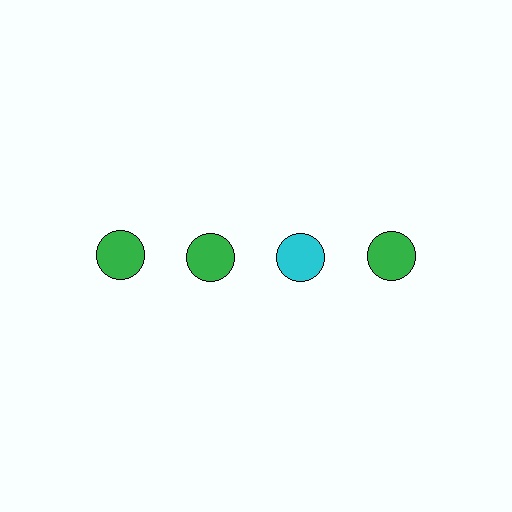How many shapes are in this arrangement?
There are 4 shapes arranged in a grid pattern.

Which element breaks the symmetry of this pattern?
The cyan circle in the top row, center column breaks the symmetry. All other shapes are green circles.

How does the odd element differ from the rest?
It has a different color: cyan instead of green.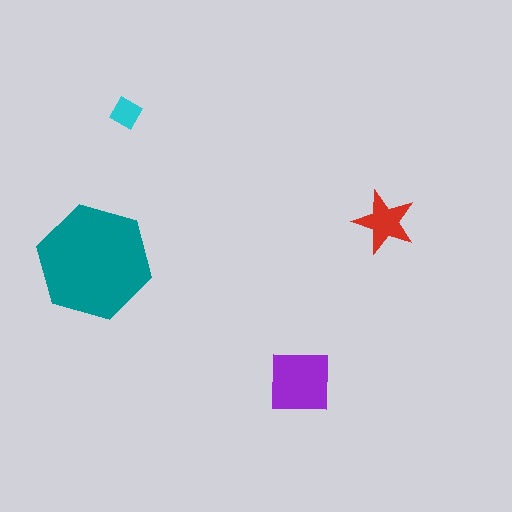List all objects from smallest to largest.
The cyan diamond, the red star, the purple square, the teal hexagon.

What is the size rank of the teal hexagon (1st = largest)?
1st.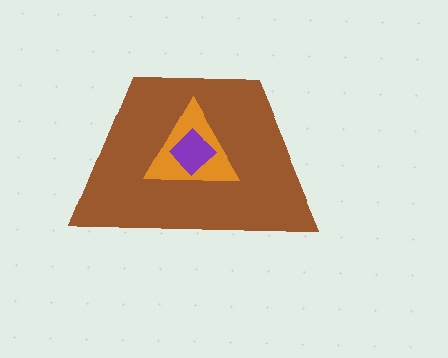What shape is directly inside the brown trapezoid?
The orange triangle.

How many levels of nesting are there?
3.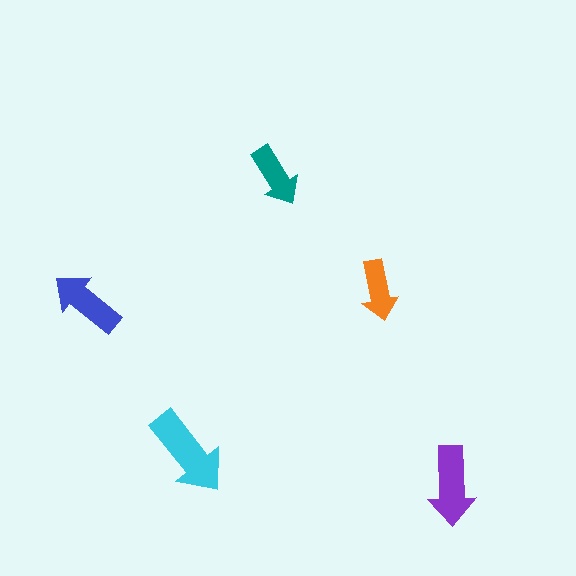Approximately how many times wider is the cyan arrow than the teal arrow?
About 1.5 times wider.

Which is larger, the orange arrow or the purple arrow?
The purple one.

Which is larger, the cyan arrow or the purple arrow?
The cyan one.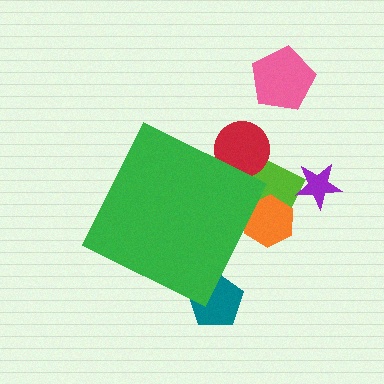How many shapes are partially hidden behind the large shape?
4 shapes are partially hidden.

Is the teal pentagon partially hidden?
Yes, the teal pentagon is partially hidden behind the green diamond.